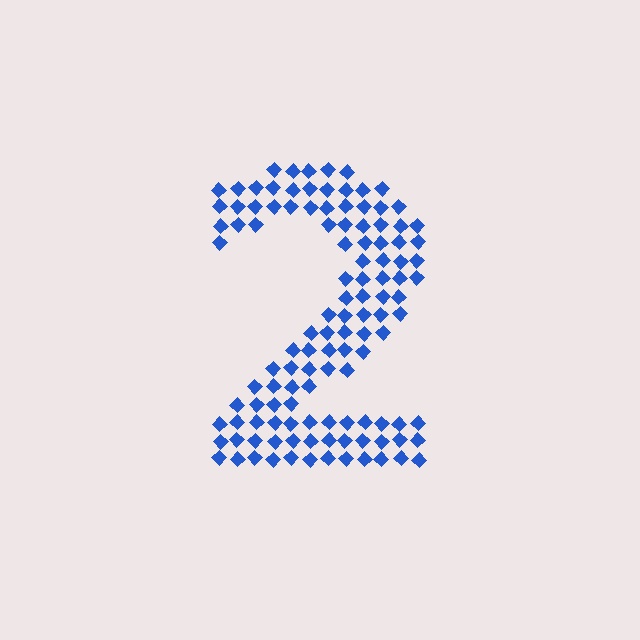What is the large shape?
The large shape is the digit 2.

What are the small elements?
The small elements are diamonds.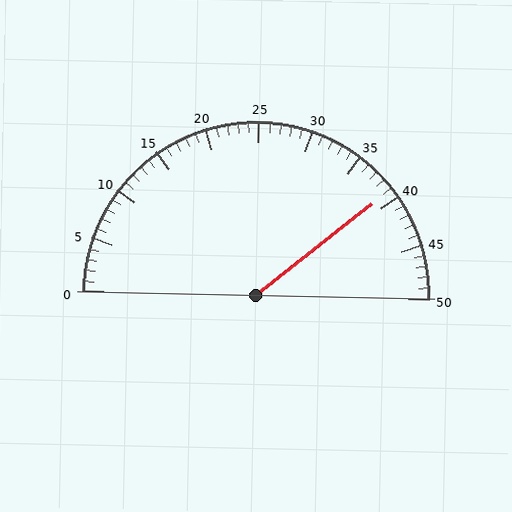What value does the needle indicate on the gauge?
The needle indicates approximately 39.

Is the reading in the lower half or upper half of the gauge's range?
The reading is in the upper half of the range (0 to 50).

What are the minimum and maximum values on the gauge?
The gauge ranges from 0 to 50.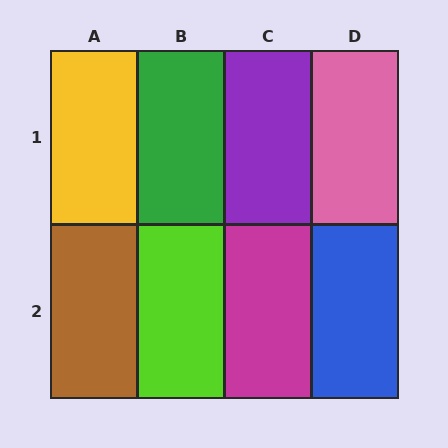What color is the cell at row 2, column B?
Lime.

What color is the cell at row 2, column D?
Blue.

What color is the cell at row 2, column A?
Brown.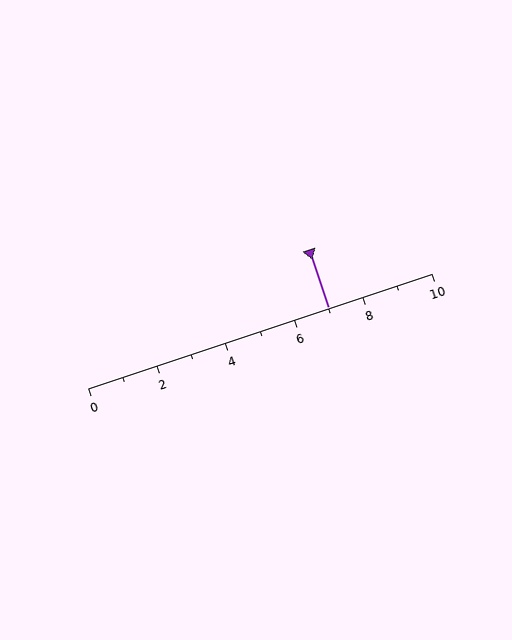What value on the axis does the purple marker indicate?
The marker indicates approximately 7.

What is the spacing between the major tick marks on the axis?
The major ticks are spaced 2 apart.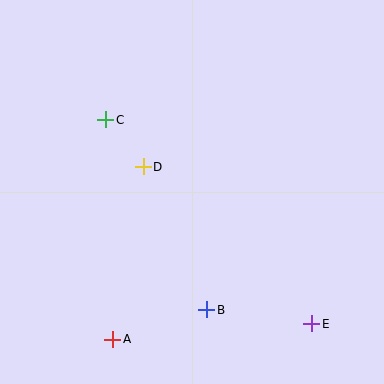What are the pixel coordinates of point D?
Point D is at (143, 167).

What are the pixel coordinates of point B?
Point B is at (207, 310).